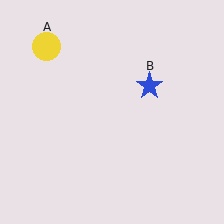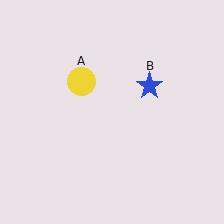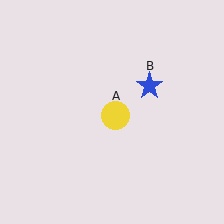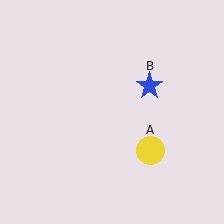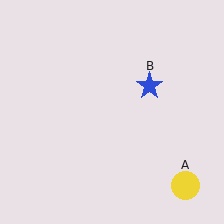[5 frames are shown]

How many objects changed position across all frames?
1 object changed position: yellow circle (object A).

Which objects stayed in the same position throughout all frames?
Blue star (object B) remained stationary.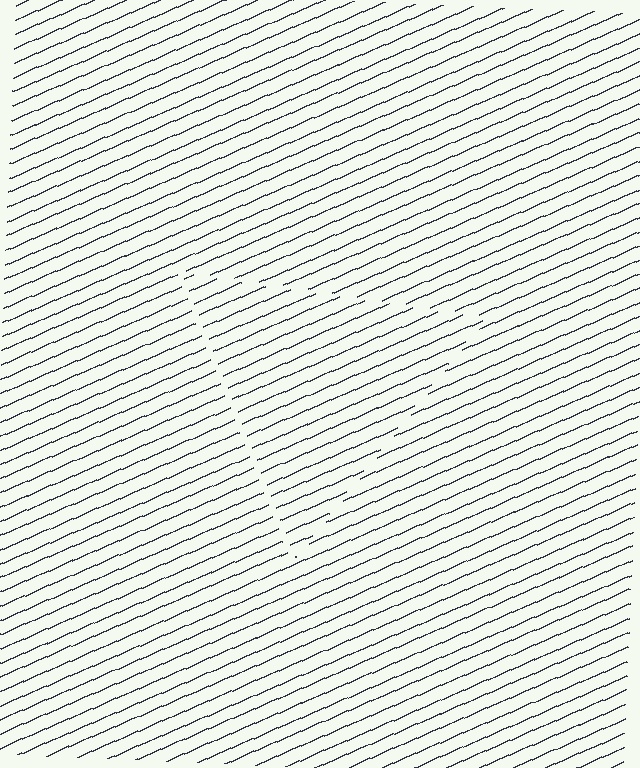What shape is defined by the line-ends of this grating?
An illusory triangle. The interior of the shape contains the same grating, shifted by half a period — the contour is defined by the phase discontinuity where line-ends from the inner and outer gratings abut.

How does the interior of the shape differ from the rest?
The interior of the shape contains the same grating, shifted by half a period — the contour is defined by the phase discontinuity where line-ends from the inner and outer gratings abut.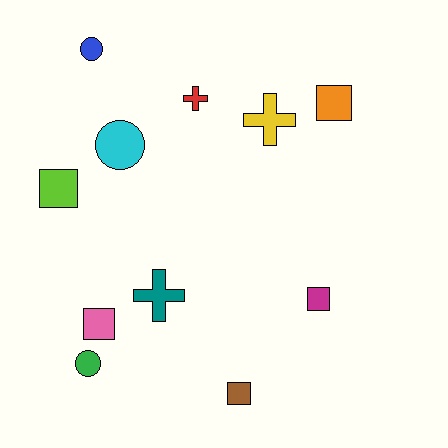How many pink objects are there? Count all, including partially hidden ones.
There is 1 pink object.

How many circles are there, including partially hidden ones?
There are 3 circles.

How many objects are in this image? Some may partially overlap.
There are 11 objects.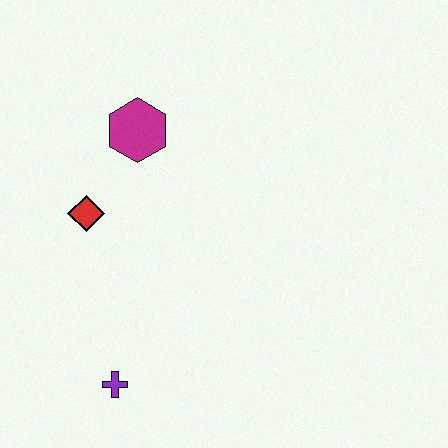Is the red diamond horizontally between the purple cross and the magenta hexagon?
No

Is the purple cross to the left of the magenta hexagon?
Yes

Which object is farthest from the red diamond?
The purple cross is farthest from the red diamond.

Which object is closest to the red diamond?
The magenta hexagon is closest to the red diamond.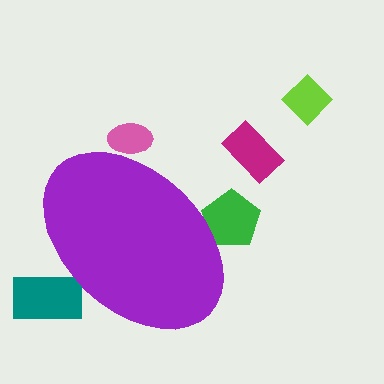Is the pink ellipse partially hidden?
Yes, the pink ellipse is partially hidden behind the purple ellipse.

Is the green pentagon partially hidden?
Yes, the green pentagon is partially hidden behind the purple ellipse.